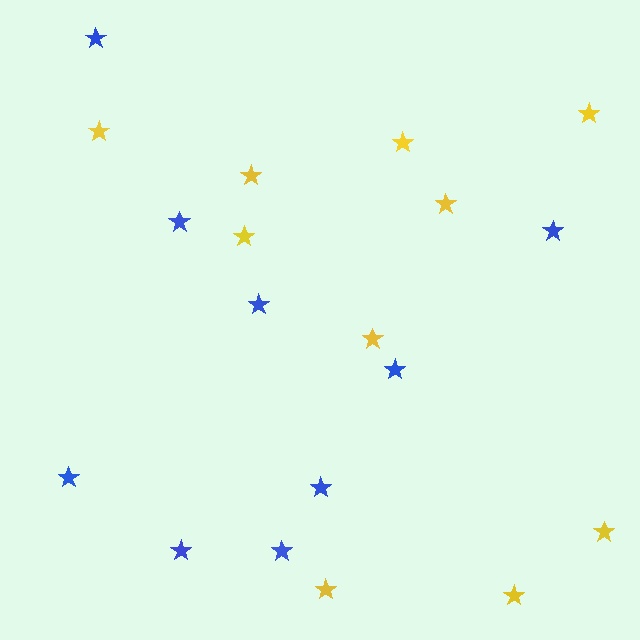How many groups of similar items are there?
There are 2 groups: one group of yellow stars (10) and one group of blue stars (9).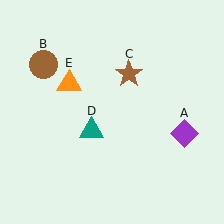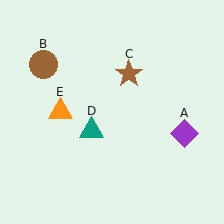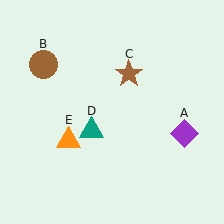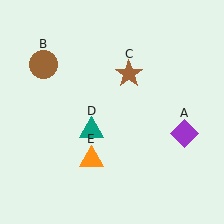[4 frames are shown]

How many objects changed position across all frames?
1 object changed position: orange triangle (object E).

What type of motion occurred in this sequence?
The orange triangle (object E) rotated counterclockwise around the center of the scene.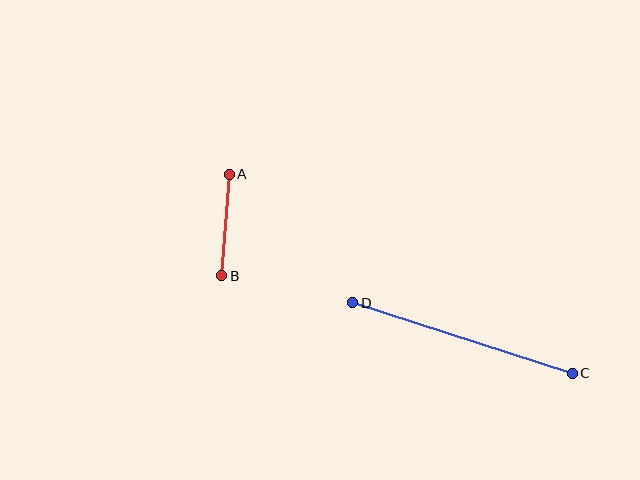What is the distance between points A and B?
The distance is approximately 102 pixels.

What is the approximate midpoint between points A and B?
The midpoint is at approximately (226, 225) pixels.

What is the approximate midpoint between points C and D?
The midpoint is at approximately (463, 338) pixels.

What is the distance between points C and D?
The distance is approximately 230 pixels.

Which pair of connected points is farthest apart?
Points C and D are farthest apart.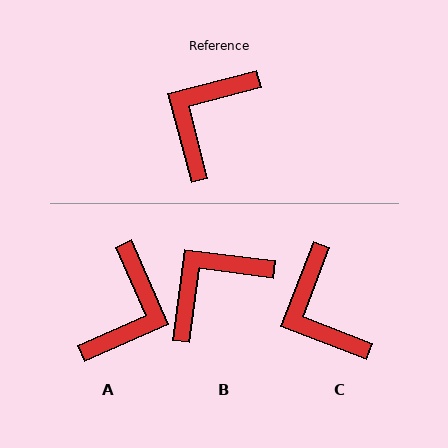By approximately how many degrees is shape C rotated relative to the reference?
Approximately 54 degrees counter-clockwise.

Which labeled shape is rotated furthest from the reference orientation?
A, about 171 degrees away.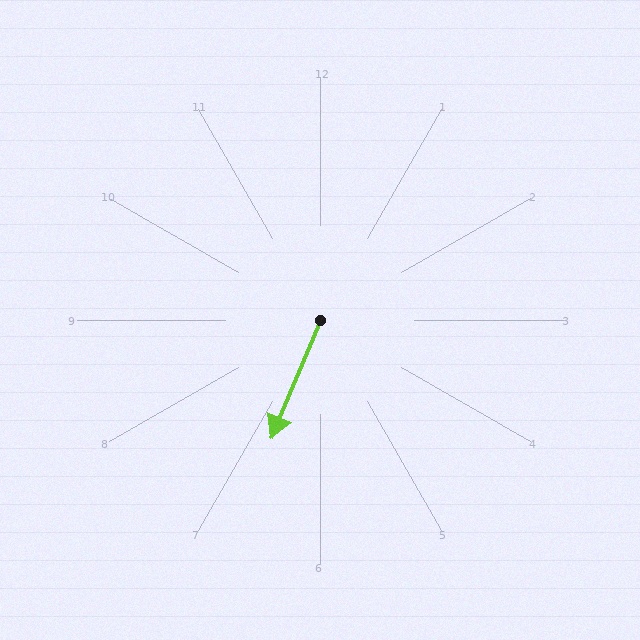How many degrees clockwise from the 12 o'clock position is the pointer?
Approximately 203 degrees.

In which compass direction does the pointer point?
Southwest.